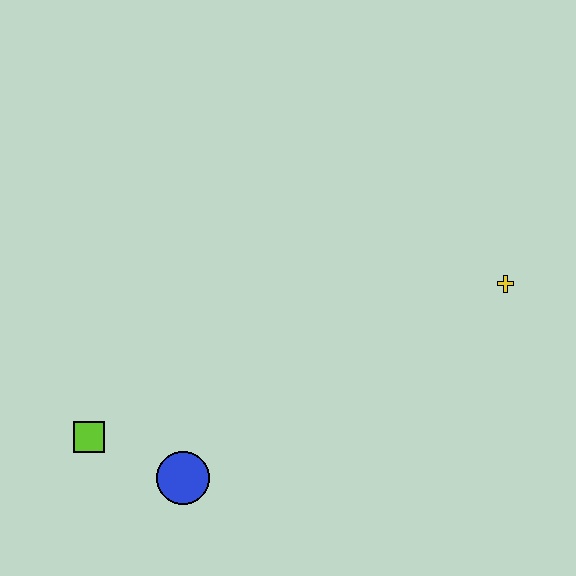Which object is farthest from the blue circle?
The yellow cross is farthest from the blue circle.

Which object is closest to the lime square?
The blue circle is closest to the lime square.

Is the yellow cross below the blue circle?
No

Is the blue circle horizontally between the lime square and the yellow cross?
Yes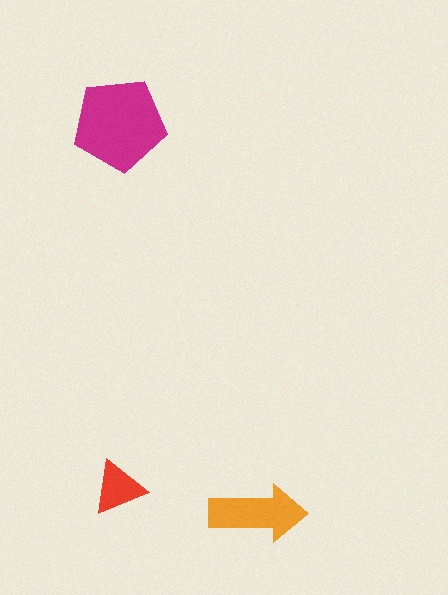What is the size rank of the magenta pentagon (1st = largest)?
1st.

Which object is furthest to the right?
The orange arrow is rightmost.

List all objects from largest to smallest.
The magenta pentagon, the orange arrow, the red triangle.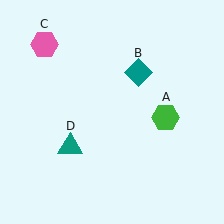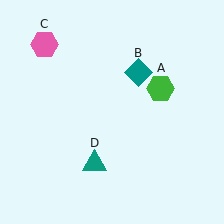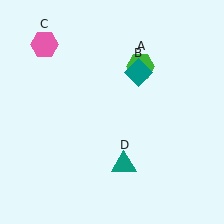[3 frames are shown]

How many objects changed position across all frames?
2 objects changed position: green hexagon (object A), teal triangle (object D).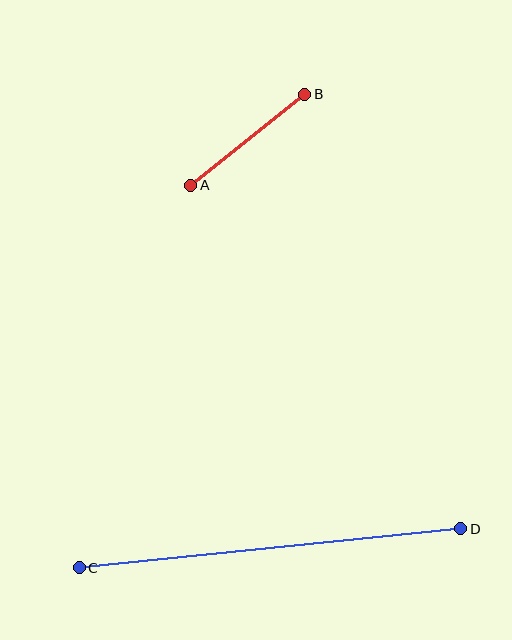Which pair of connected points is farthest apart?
Points C and D are farthest apart.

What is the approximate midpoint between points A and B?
The midpoint is at approximately (248, 140) pixels.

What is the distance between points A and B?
The distance is approximately 146 pixels.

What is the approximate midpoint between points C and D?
The midpoint is at approximately (270, 548) pixels.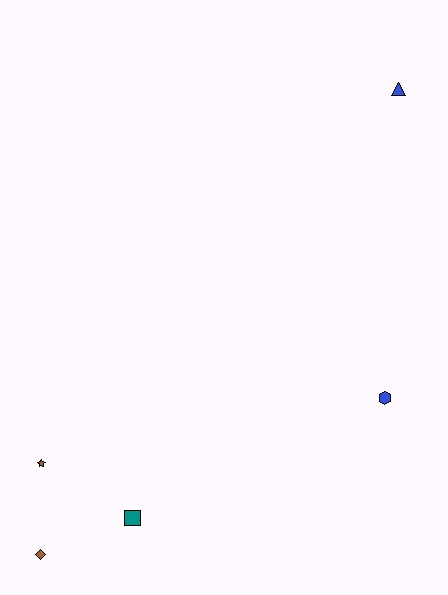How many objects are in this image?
There are 5 objects.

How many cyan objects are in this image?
There are no cyan objects.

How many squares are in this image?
There is 1 square.